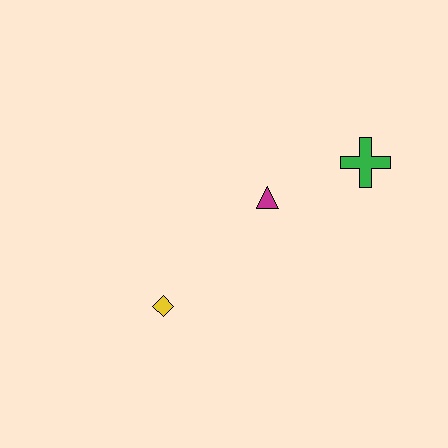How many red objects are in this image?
There are no red objects.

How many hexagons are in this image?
There are no hexagons.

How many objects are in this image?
There are 3 objects.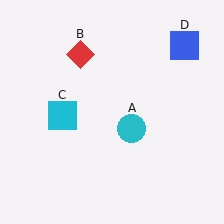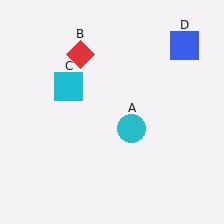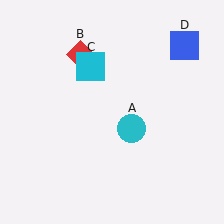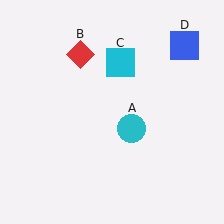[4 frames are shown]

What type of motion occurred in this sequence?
The cyan square (object C) rotated clockwise around the center of the scene.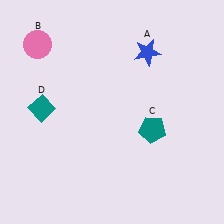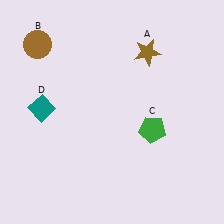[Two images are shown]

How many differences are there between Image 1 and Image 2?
There are 3 differences between the two images.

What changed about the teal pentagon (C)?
In Image 1, C is teal. In Image 2, it changed to green.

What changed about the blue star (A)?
In Image 1, A is blue. In Image 2, it changed to brown.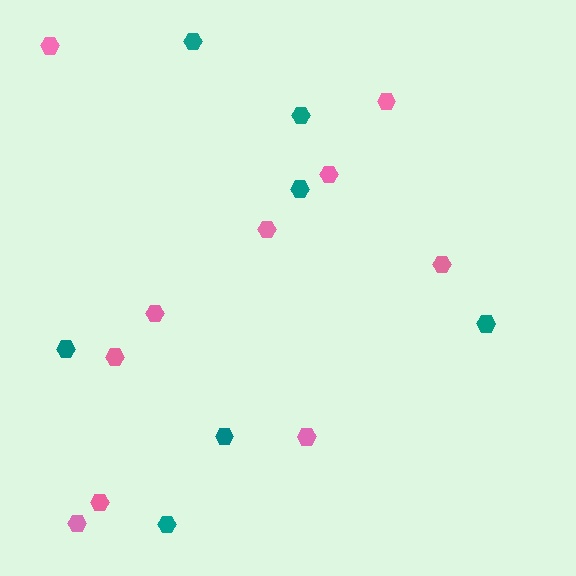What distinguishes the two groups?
There are 2 groups: one group of pink hexagons (10) and one group of teal hexagons (7).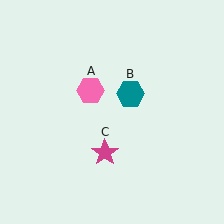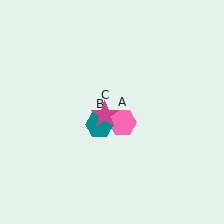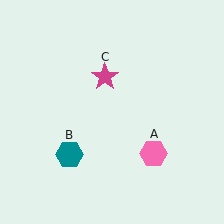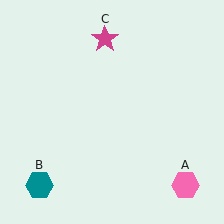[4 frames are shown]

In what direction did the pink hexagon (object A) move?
The pink hexagon (object A) moved down and to the right.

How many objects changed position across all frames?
3 objects changed position: pink hexagon (object A), teal hexagon (object B), magenta star (object C).